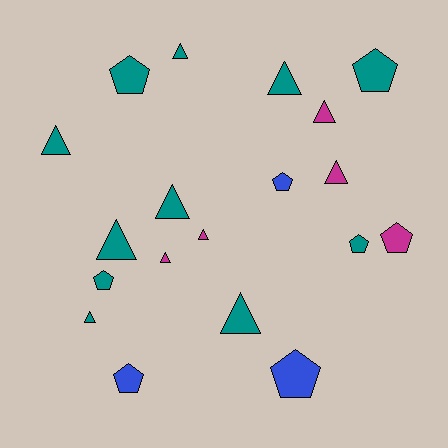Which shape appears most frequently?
Triangle, with 11 objects.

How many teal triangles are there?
There are 7 teal triangles.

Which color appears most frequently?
Teal, with 11 objects.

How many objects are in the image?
There are 19 objects.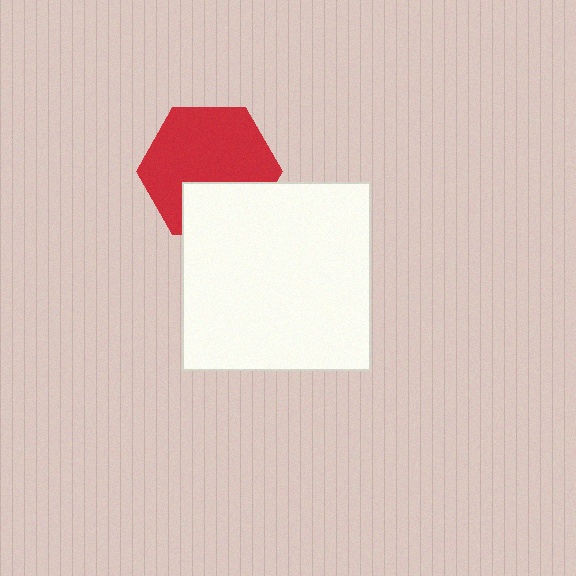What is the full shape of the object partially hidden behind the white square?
The partially hidden object is a red hexagon.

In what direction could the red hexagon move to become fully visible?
The red hexagon could move up. That would shift it out from behind the white square entirely.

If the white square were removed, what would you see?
You would see the complete red hexagon.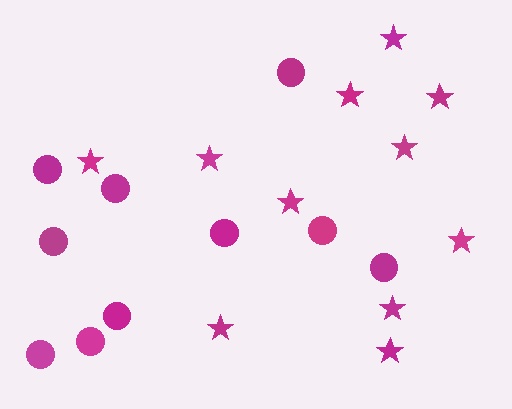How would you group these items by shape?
There are 2 groups: one group of stars (11) and one group of circles (10).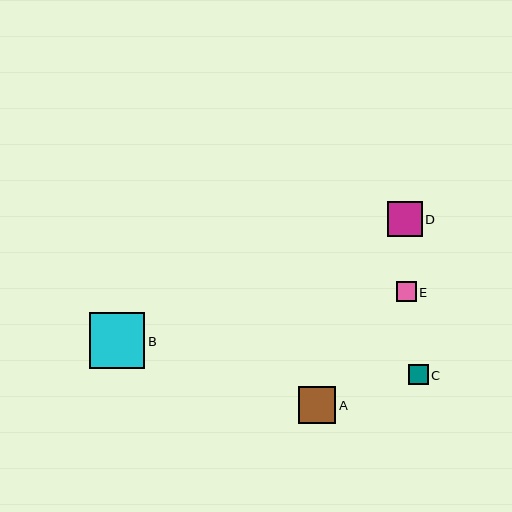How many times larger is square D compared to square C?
Square D is approximately 1.8 times the size of square C.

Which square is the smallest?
Square C is the smallest with a size of approximately 19 pixels.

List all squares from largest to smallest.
From largest to smallest: B, A, D, E, C.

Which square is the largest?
Square B is the largest with a size of approximately 56 pixels.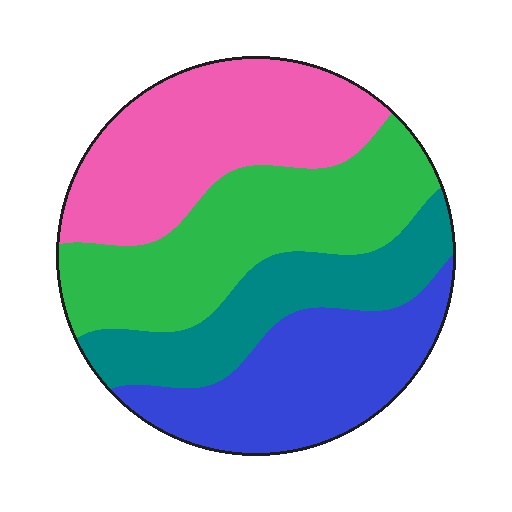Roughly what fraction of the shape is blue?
Blue covers about 25% of the shape.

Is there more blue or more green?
Green.